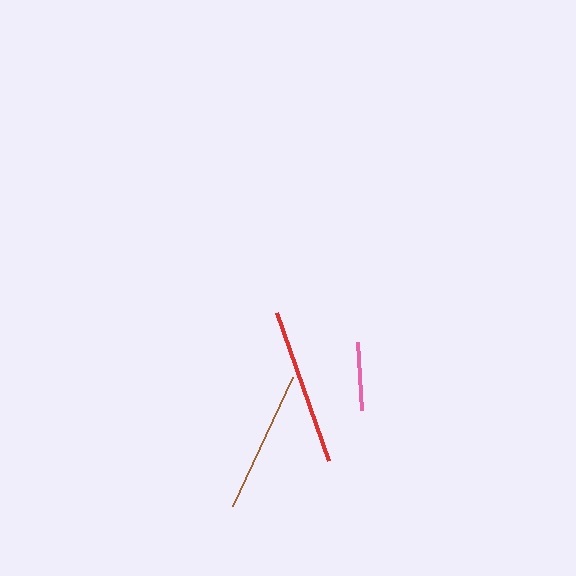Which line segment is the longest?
The red line is the longest at approximately 157 pixels.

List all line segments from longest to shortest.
From longest to shortest: red, brown, pink.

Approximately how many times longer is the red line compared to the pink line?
The red line is approximately 2.3 times the length of the pink line.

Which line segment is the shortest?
The pink line is the shortest at approximately 68 pixels.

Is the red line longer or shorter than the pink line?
The red line is longer than the pink line.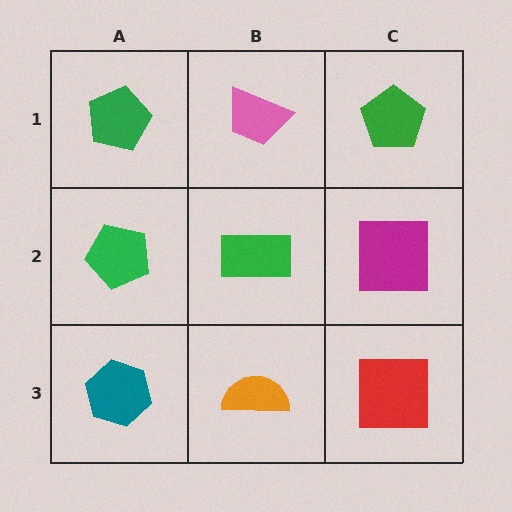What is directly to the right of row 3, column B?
A red square.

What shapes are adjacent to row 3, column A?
A green pentagon (row 2, column A), an orange semicircle (row 3, column B).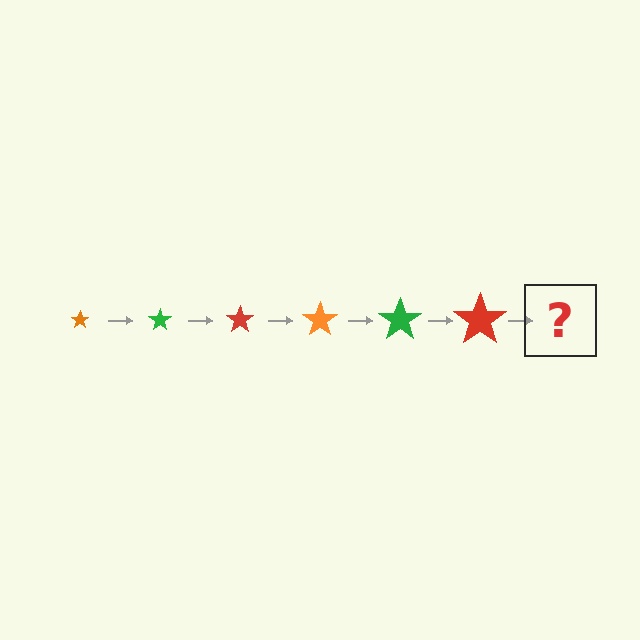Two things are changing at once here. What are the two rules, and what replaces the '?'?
The two rules are that the star grows larger each step and the color cycles through orange, green, and red. The '?' should be an orange star, larger than the previous one.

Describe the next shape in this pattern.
It should be an orange star, larger than the previous one.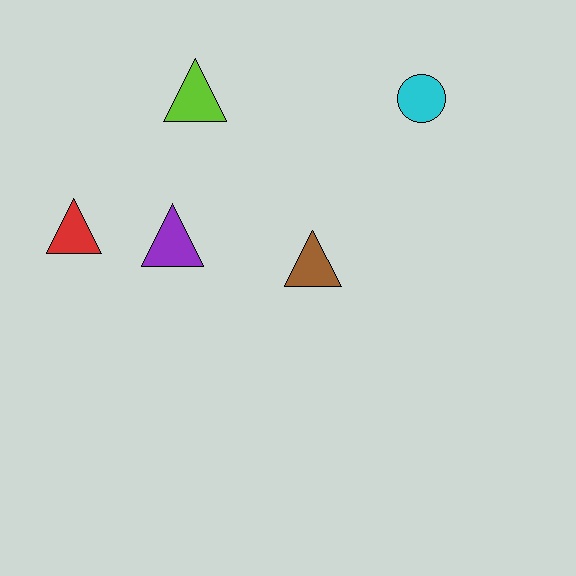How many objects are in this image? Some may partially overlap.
There are 5 objects.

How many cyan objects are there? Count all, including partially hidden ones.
There is 1 cyan object.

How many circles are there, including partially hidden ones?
There is 1 circle.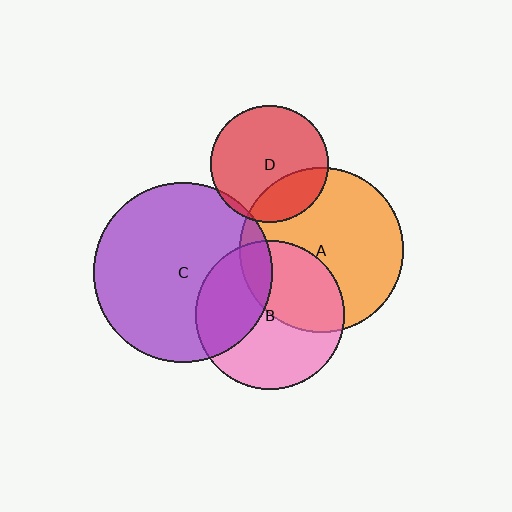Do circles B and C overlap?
Yes.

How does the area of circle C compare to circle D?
Approximately 2.3 times.